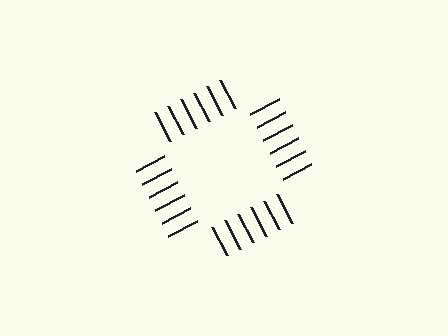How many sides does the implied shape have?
4 sides — the line-ends trace a square.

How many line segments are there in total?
24 — 6 along each of the 4 edges.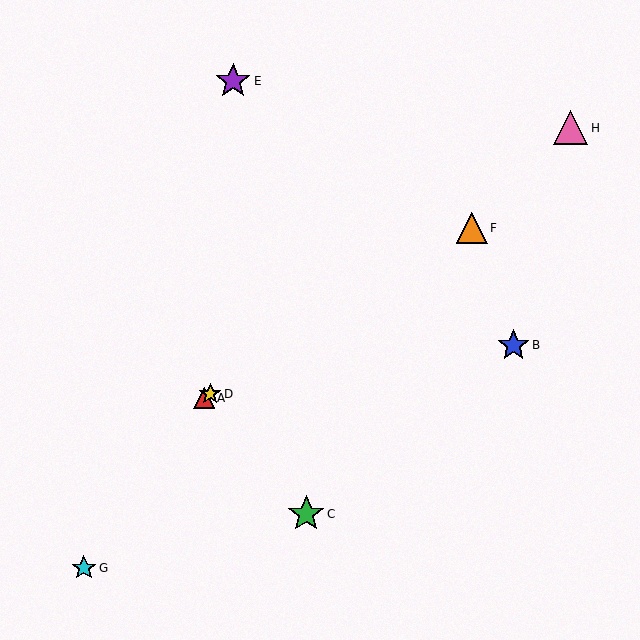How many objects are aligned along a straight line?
3 objects (A, D, F) are aligned along a straight line.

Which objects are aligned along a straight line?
Objects A, D, F are aligned along a straight line.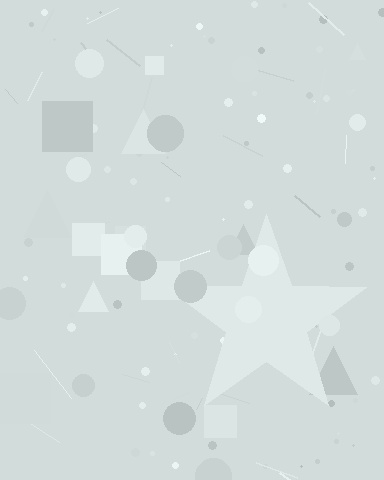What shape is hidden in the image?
A star is hidden in the image.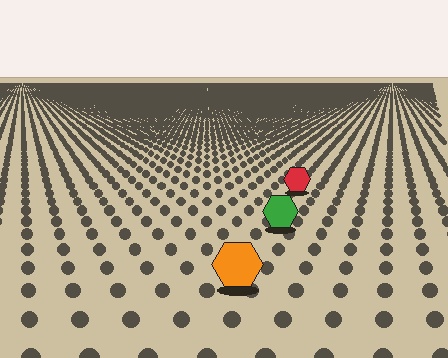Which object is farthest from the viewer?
The red hexagon is farthest from the viewer. It appears smaller and the ground texture around it is denser.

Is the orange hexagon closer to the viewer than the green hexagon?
Yes. The orange hexagon is closer — you can tell from the texture gradient: the ground texture is coarser near it.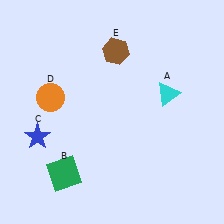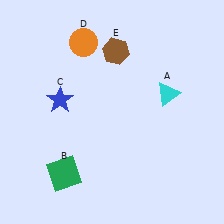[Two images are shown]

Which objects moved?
The objects that moved are: the blue star (C), the orange circle (D).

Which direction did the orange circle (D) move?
The orange circle (D) moved up.